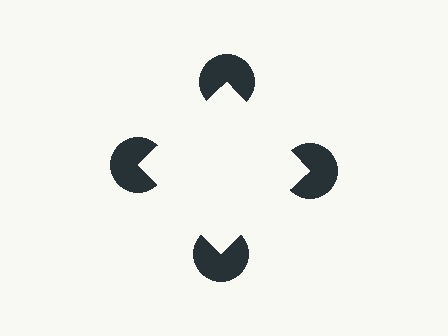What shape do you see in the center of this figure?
An illusory square — its edges are inferred from the aligned wedge cuts in the pac-man discs, not physically drawn.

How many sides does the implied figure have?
4 sides.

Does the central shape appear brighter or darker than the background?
It typically appears slightly brighter than the background, even though no actual brightness change is drawn.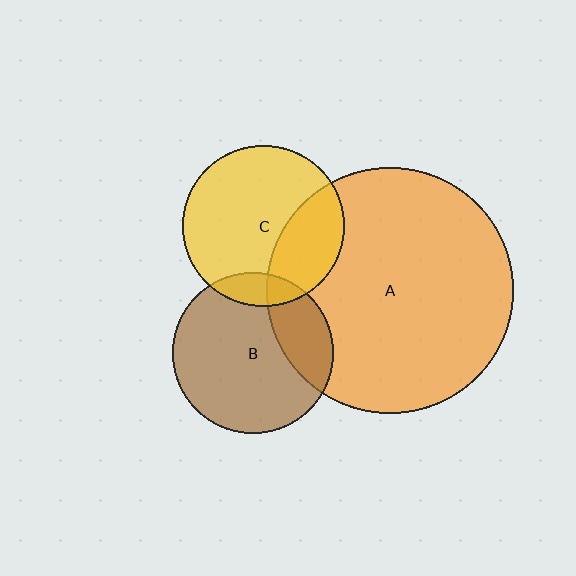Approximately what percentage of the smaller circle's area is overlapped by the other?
Approximately 30%.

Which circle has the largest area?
Circle A (orange).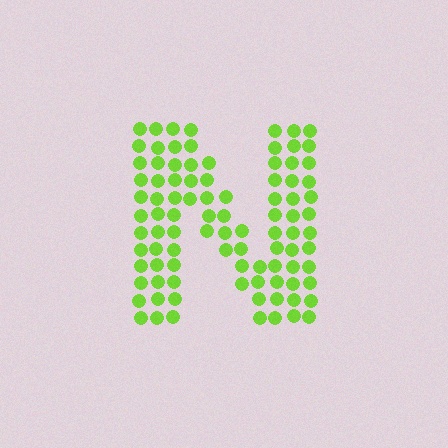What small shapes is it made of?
It is made of small circles.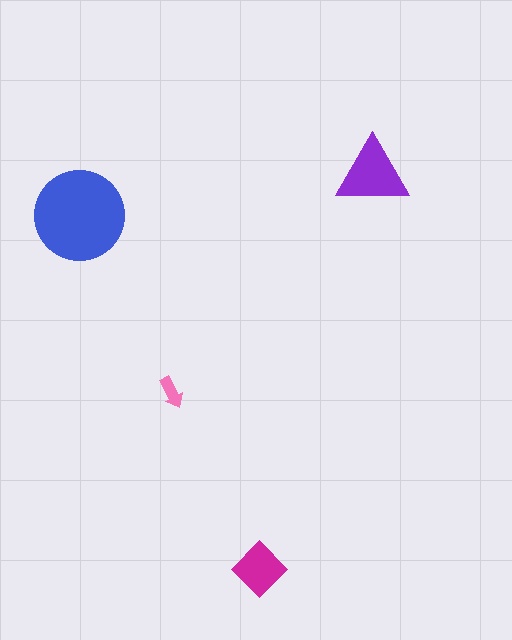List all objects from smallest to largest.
The pink arrow, the magenta diamond, the purple triangle, the blue circle.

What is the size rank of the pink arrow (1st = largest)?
4th.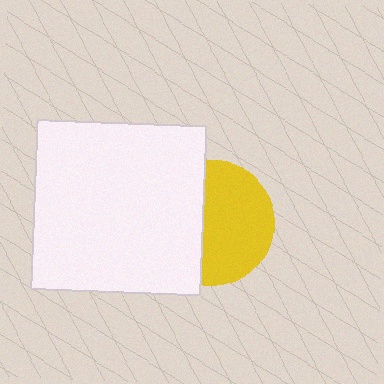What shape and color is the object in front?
The object in front is a white square.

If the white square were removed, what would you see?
You would see the complete yellow circle.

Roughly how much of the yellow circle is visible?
About half of it is visible (roughly 58%).